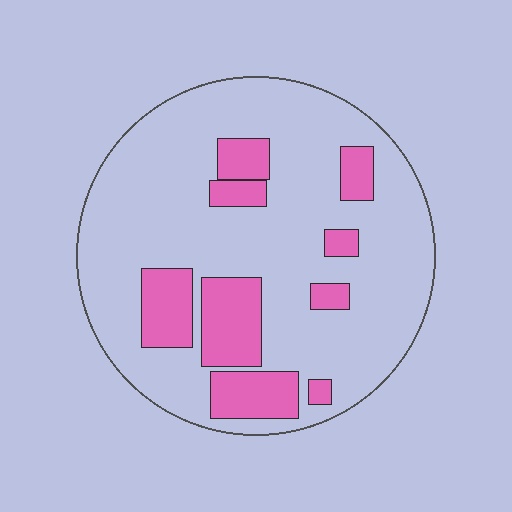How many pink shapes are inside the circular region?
9.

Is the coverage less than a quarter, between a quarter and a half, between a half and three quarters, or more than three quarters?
Less than a quarter.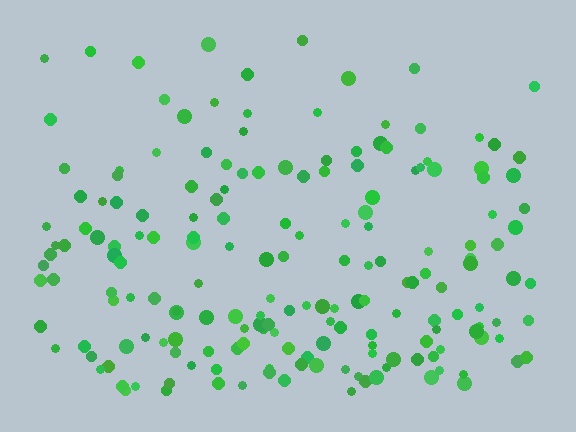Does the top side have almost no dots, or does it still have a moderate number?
Still a moderate number, just noticeably fewer than the bottom.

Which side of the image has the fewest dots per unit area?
The top.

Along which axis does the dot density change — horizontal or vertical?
Vertical.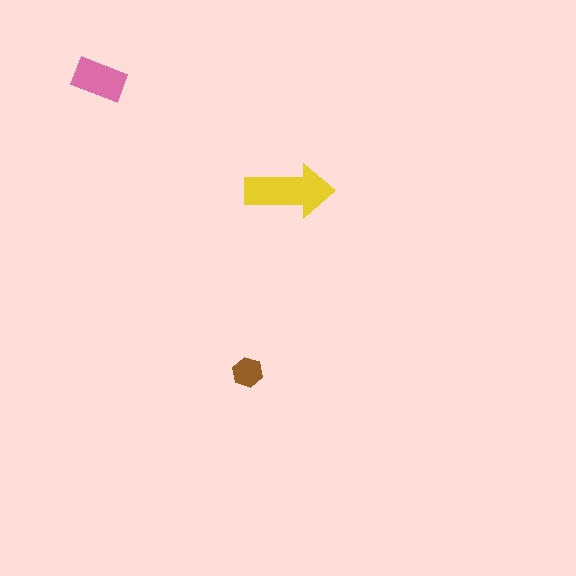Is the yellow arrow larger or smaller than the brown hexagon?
Larger.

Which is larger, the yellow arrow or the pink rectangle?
The yellow arrow.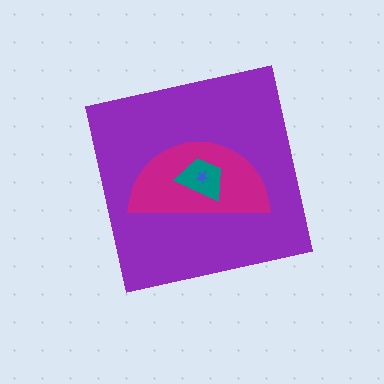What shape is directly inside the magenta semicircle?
The teal trapezoid.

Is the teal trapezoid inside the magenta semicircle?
Yes.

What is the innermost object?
The blue star.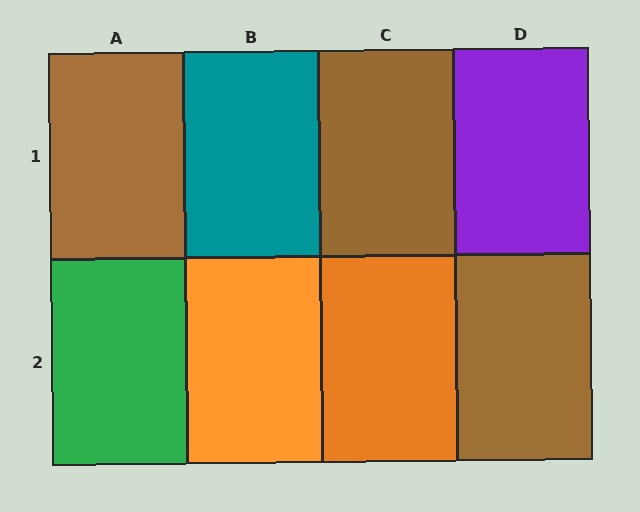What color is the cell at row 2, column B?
Orange.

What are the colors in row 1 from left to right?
Brown, teal, brown, purple.